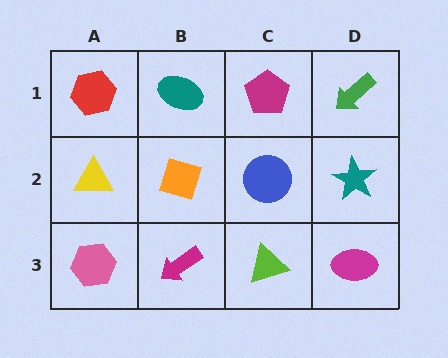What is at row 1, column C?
A magenta pentagon.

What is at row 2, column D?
A teal star.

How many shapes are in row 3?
4 shapes.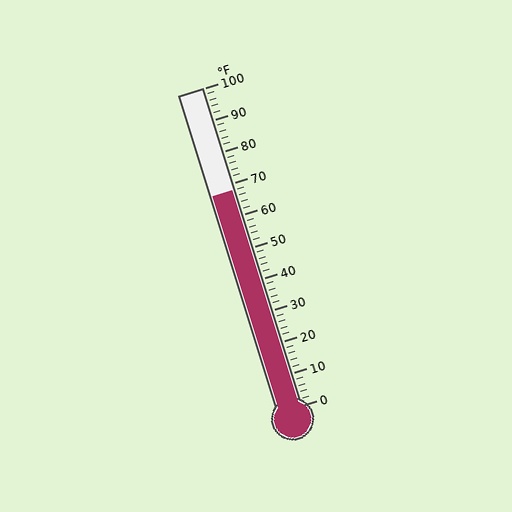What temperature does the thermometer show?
The thermometer shows approximately 68°F.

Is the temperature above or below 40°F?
The temperature is above 40°F.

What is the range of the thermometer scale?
The thermometer scale ranges from 0°F to 100°F.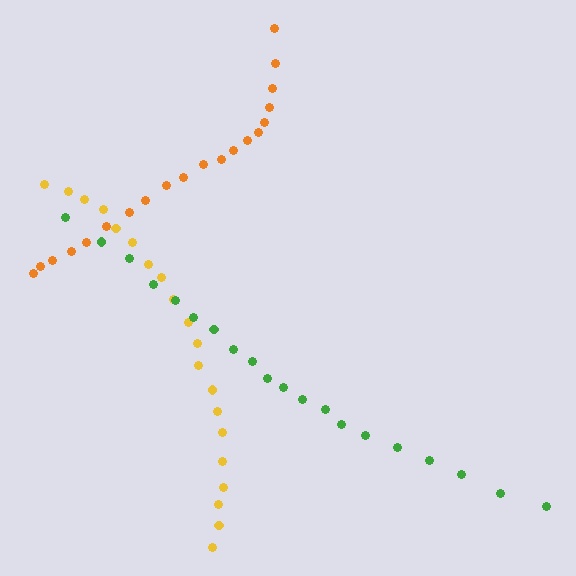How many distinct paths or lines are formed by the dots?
There are 3 distinct paths.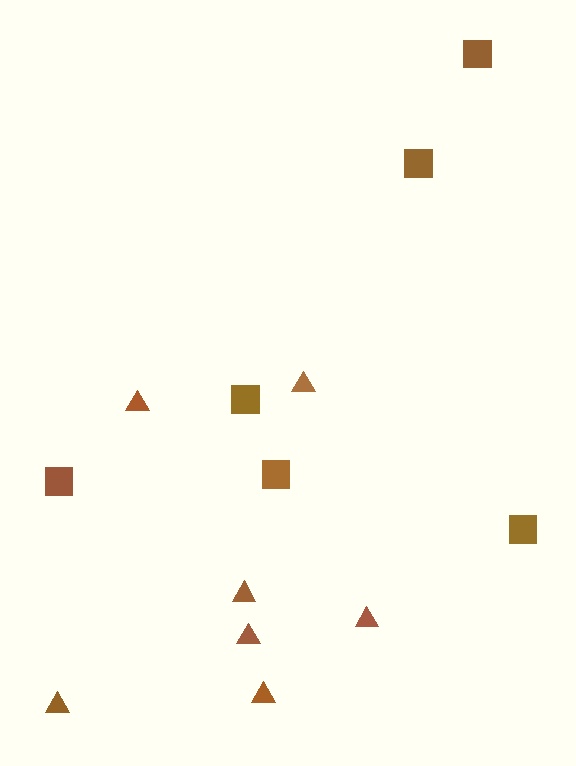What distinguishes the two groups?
There are 2 groups: one group of squares (6) and one group of triangles (7).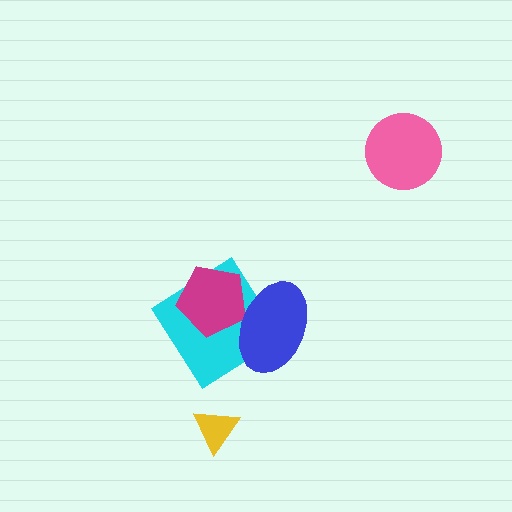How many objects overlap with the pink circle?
0 objects overlap with the pink circle.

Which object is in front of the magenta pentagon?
The blue ellipse is in front of the magenta pentagon.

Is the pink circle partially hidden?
No, no other shape covers it.